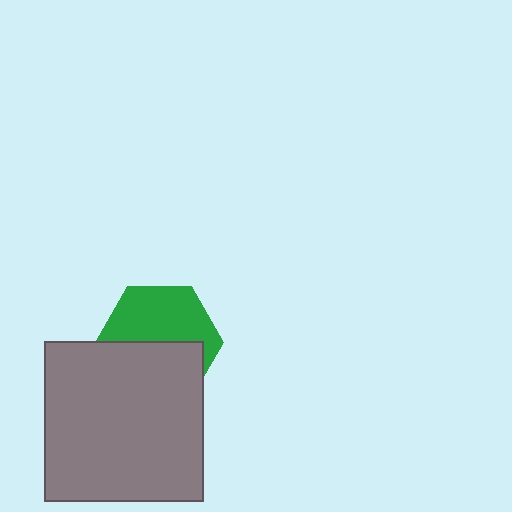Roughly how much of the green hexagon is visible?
About half of it is visible (roughly 53%).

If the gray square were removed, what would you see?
You would see the complete green hexagon.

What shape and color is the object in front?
The object in front is a gray square.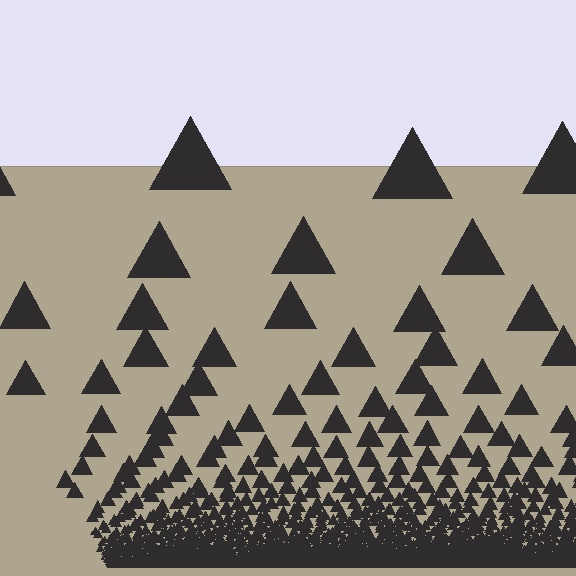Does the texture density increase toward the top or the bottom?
Density increases toward the bottom.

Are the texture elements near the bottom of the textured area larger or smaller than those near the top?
Smaller. The gradient is inverted — elements near the bottom are smaller and denser.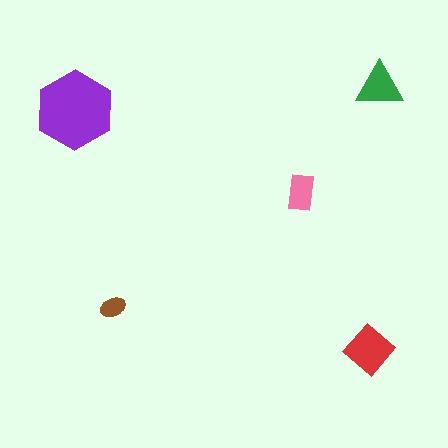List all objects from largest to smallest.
The purple hexagon, the red diamond, the green triangle, the pink rectangle, the brown ellipse.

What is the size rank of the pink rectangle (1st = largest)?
4th.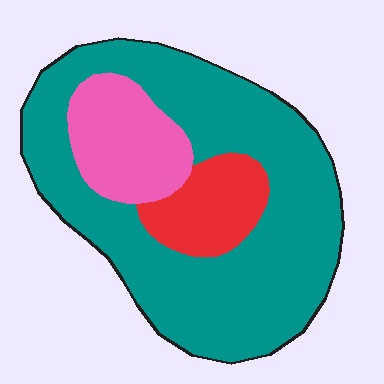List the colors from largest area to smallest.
From largest to smallest: teal, pink, red.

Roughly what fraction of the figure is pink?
Pink takes up less than a quarter of the figure.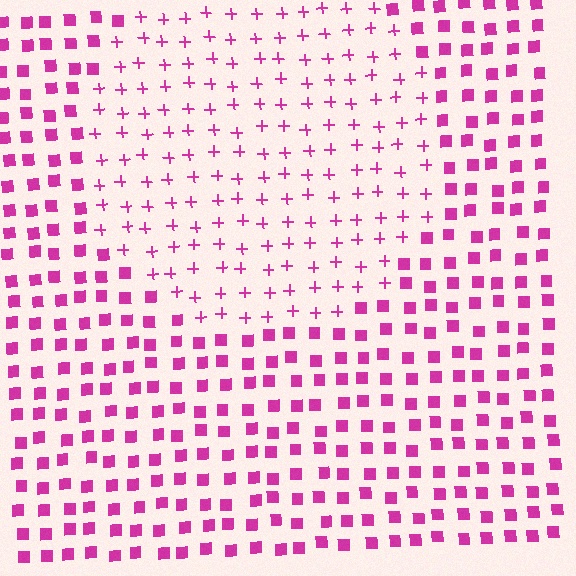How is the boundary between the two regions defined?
The boundary is defined by a change in element shape: plus signs inside vs. squares outside. All elements share the same color and spacing.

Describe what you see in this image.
The image is filled with small magenta elements arranged in a uniform grid. A circle-shaped region contains plus signs, while the surrounding area contains squares. The boundary is defined purely by the change in element shape.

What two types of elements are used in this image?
The image uses plus signs inside the circle region and squares outside it.